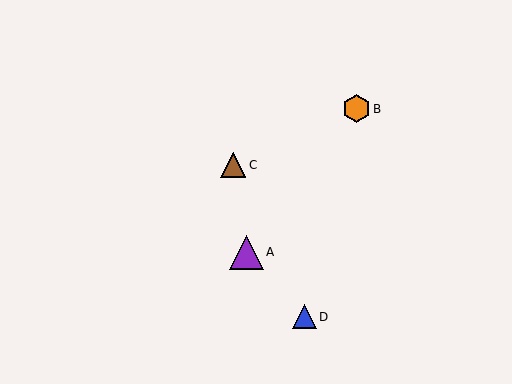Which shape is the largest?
The purple triangle (labeled A) is the largest.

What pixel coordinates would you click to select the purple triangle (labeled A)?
Click at (246, 252) to select the purple triangle A.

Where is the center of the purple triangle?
The center of the purple triangle is at (246, 252).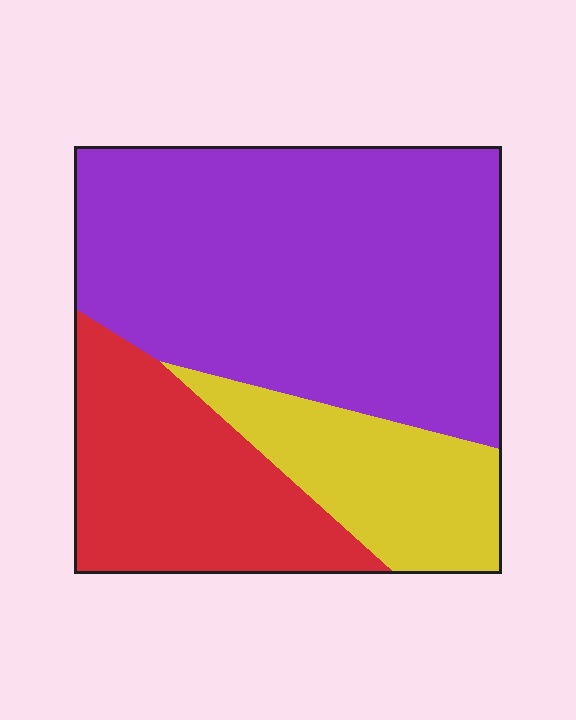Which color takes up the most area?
Purple, at roughly 55%.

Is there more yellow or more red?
Red.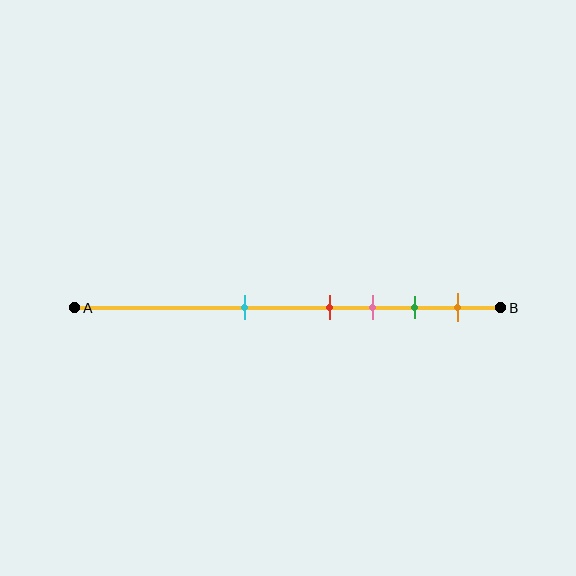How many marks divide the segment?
There are 5 marks dividing the segment.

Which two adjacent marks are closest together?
The red and pink marks are the closest adjacent pair.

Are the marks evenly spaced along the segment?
No, the marks are not evenly spaced.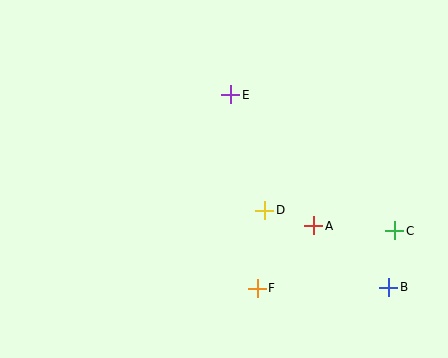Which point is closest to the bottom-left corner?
Point F is closest to the bottom-left corner.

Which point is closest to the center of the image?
Point D at (265, 210) is closest to the center.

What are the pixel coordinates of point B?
Point B is at (389, 287).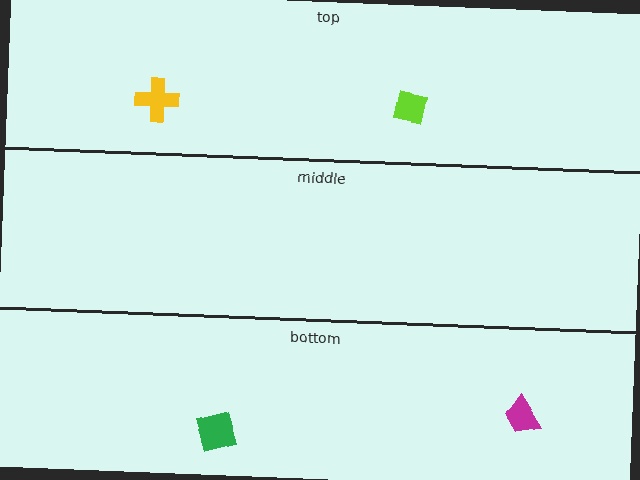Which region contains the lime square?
The top region.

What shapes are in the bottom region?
The green square, the magenta trapezoid.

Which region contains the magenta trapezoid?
The bottom region.